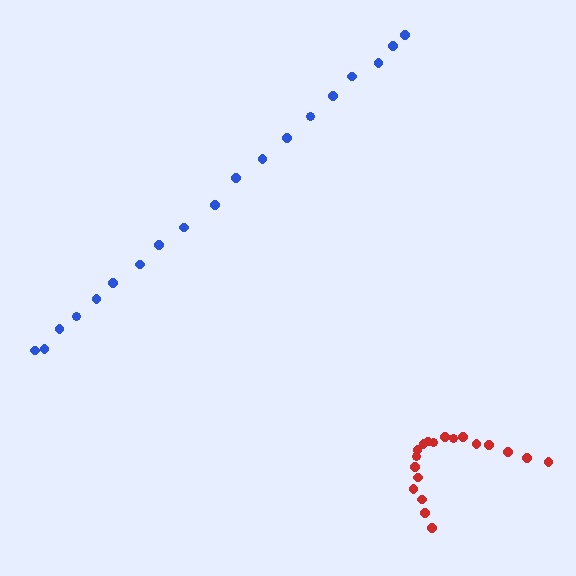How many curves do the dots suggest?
There are 2 distinct paths.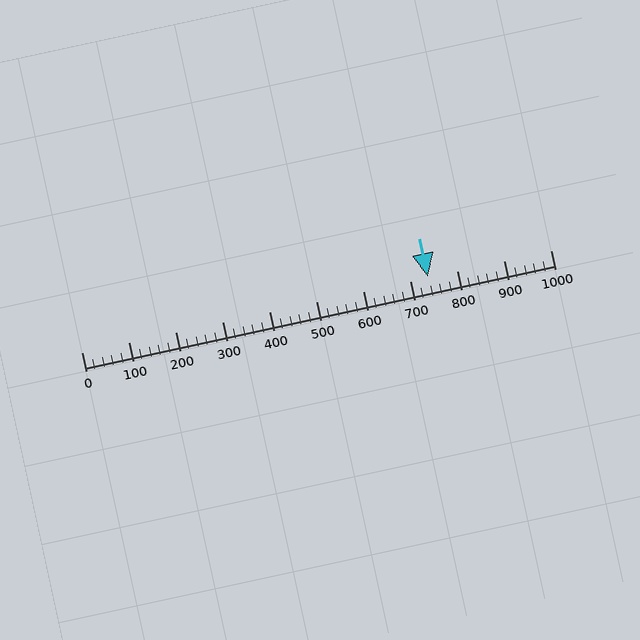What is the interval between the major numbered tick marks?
The major tick marks are spaced 100 units apart.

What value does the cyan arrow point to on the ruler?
The cyan arrow points to approximately 738.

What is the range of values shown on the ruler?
The ruler shows values from 0 to 1000.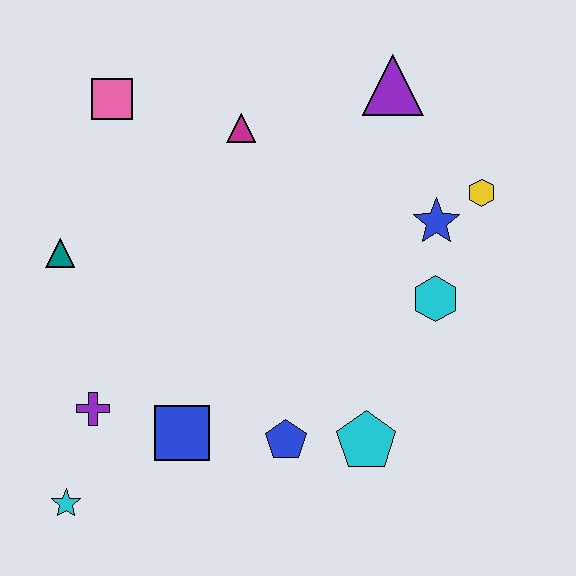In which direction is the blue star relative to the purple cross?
The blue star is to the right of the purple cross.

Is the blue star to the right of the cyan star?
Yes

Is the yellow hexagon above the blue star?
Yes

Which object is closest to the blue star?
The yellow hexagon is closest to the blue star.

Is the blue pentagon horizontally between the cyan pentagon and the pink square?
Yes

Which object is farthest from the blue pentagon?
The pink square is farthest from the blue pentagon.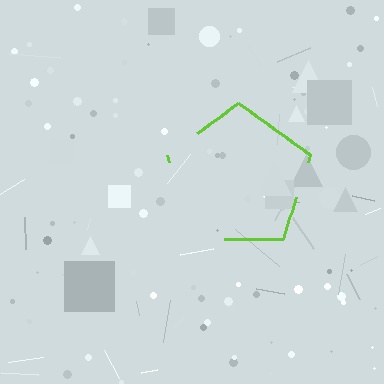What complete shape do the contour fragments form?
The contour fragments form a pentagon.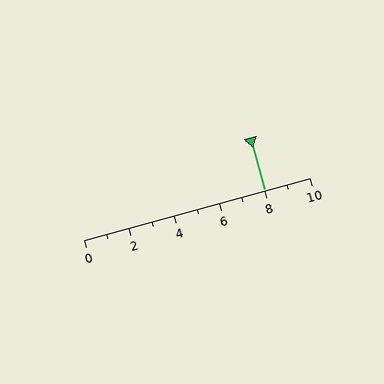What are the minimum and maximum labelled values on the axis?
The axis runs from 0 to 10.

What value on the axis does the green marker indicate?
The marker indicates approximately 8.